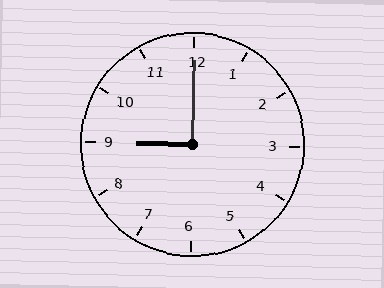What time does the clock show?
9:00.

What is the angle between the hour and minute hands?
Approximately 90 degrees.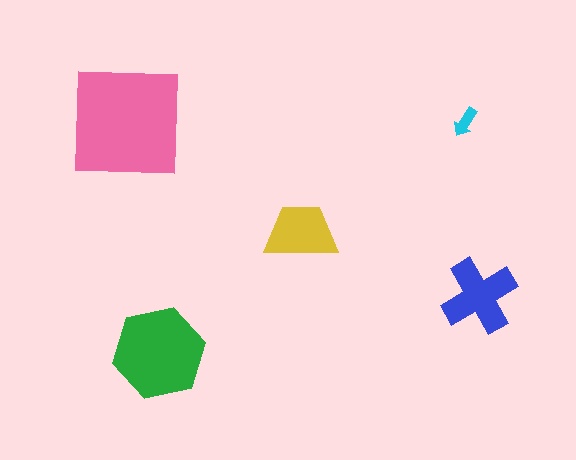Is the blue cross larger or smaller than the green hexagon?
Smaller.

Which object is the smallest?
The cyan arrow.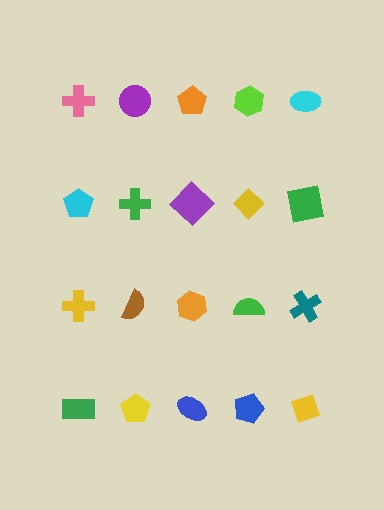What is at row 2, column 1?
A cyan pentagon.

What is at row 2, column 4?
A yellow diamond.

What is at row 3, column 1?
A yellow cross.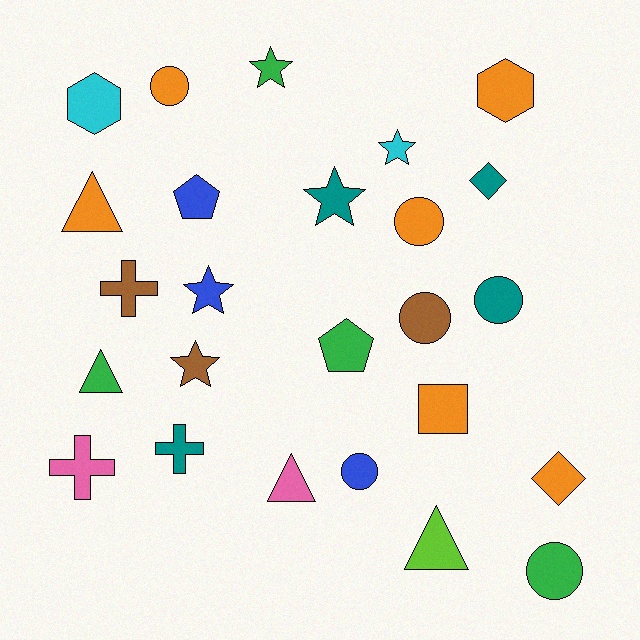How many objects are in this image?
There are 25 objects.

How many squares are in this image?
There is 1 square.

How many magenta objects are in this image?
There are no magenta objects.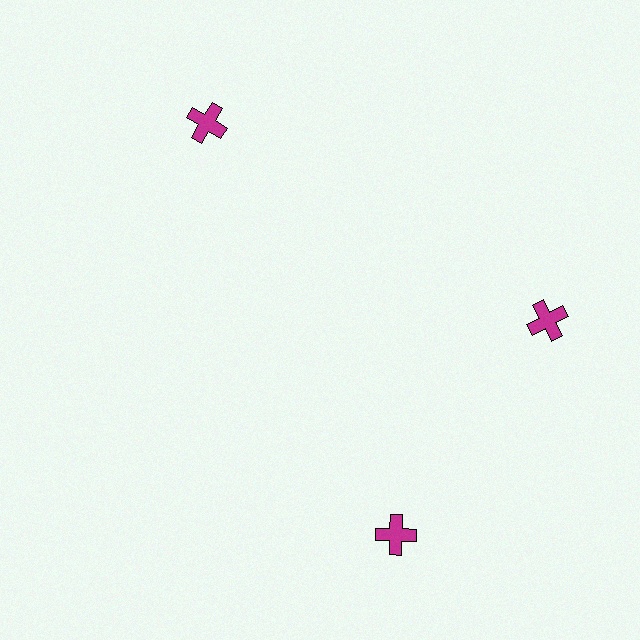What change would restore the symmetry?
The symmetry would be restored by rotating it back into even spacing with its neighbors so that all 3 crosses sit at equal angles and equal distance from the center.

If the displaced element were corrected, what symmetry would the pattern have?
It would have 3-fold rotational symmetry — the pattern would map onto itself every 120 degrees.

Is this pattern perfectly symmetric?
No. The 3 magenta crosses are arranged in a ring, but one element near the 7 o'clock position is rotated out of alignment along the ring, breaking the 3-fold rotational symmetry.